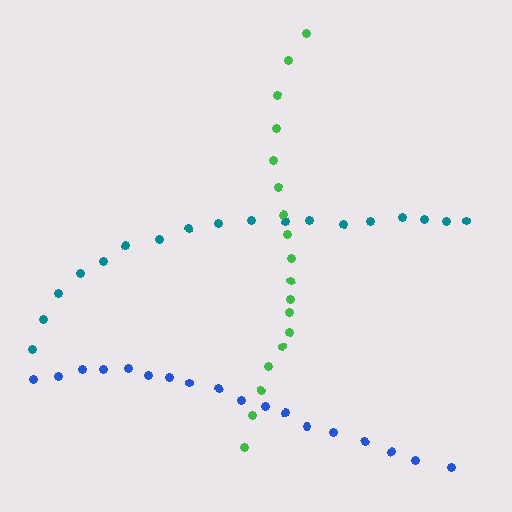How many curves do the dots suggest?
There are 3 distinct paths.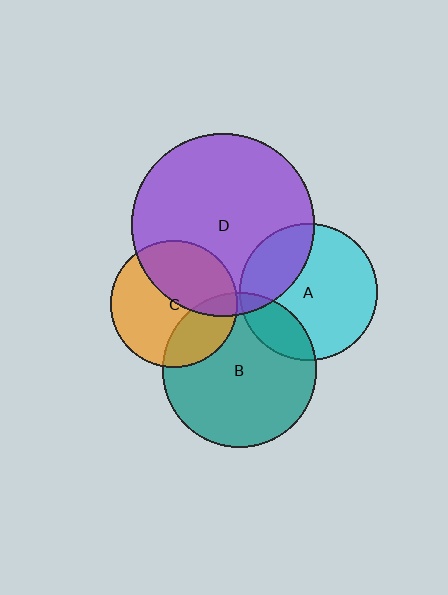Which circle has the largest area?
Circle D (purple).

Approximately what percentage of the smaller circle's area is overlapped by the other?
Approximately 20%.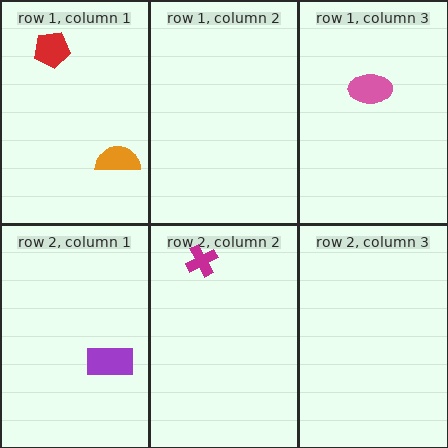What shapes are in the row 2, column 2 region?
The magenta cross.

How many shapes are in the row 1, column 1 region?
2.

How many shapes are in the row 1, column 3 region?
1.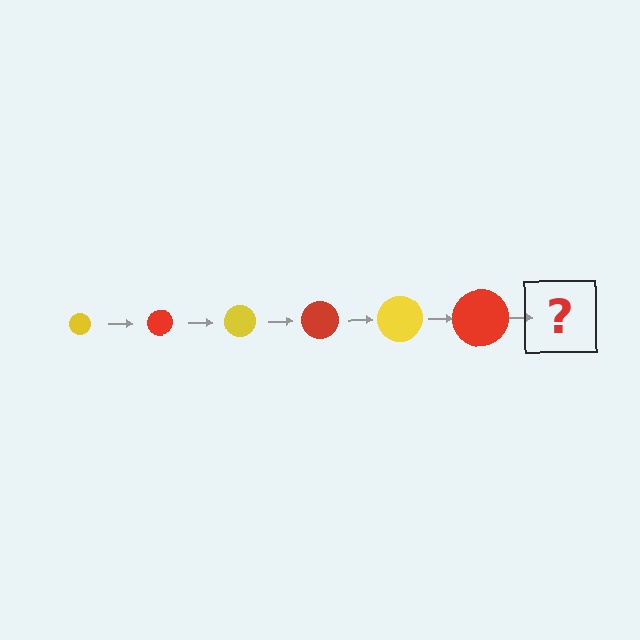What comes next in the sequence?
The next element should be a yellow circle, larger than the previous one.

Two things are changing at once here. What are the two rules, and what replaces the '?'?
The two rules are that the circle grows larger each step and the color cycles through yellow and red. The '?' should be a yellow circle, larger than the previous one.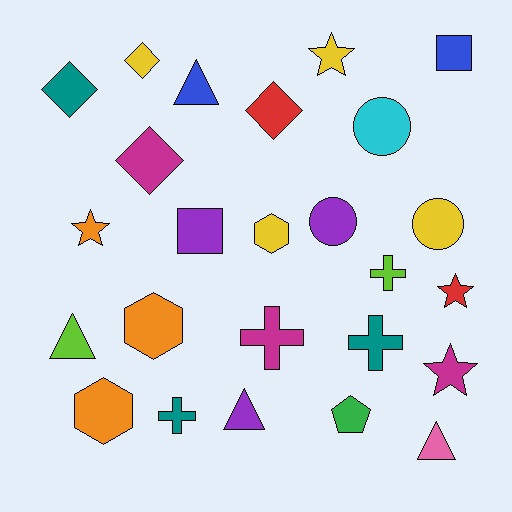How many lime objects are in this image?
There are 2 lime objects.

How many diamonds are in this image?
There are 4 diamonds.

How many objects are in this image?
There are 25 objects.